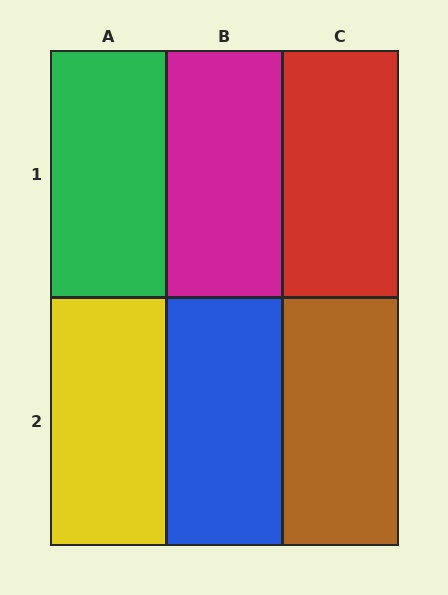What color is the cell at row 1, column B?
Magenta.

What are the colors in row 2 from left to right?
Yellow, blue, brown.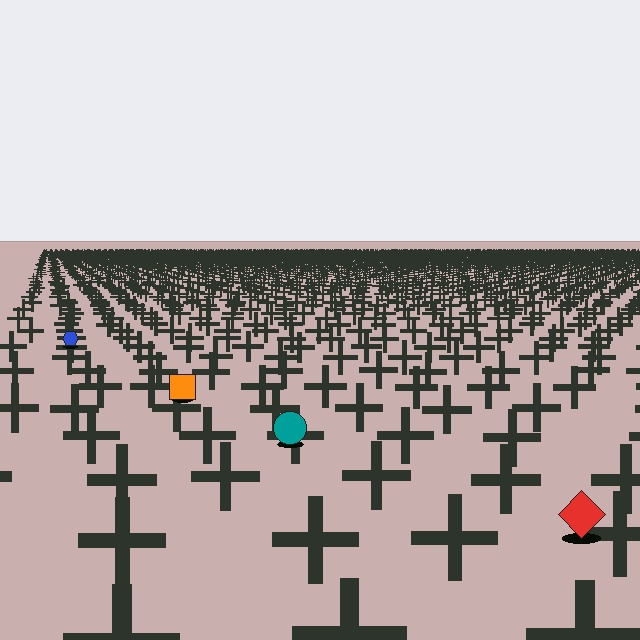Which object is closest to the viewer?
The red diamond is closest. The texture marks near it are larger and more spread out.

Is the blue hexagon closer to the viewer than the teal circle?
No. The teal circle is closer — you can tell from the texture gradient: the ground texture is coarser near it.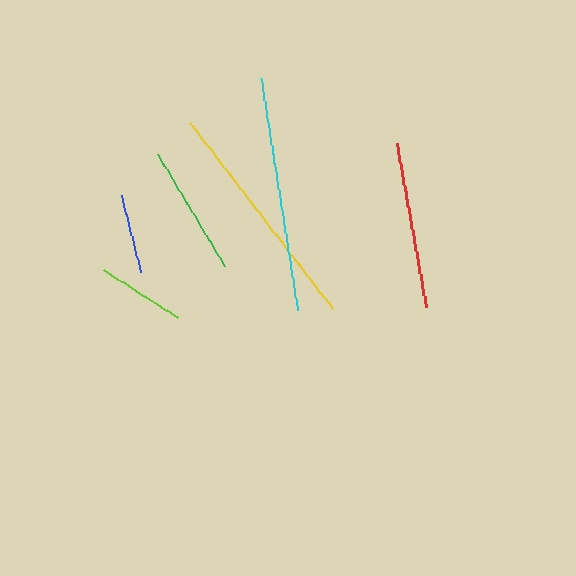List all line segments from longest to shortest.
From longest to shortest: cyan, yellow, red, green, lime, blue.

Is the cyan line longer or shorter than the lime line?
The cyan line is longer than the lime line.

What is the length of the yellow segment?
The yellow segment is approximately 234 pixels long.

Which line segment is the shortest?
The blue line is the shortest at approximately 79 pixels.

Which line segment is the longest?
The cyan line is the longest at approximately 234 pixels.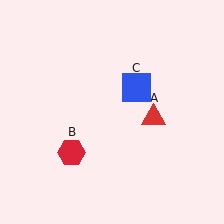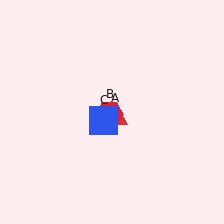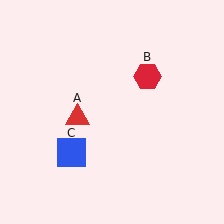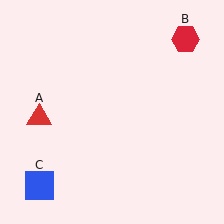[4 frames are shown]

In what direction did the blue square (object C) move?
The blue square (object C) moved down and to the left.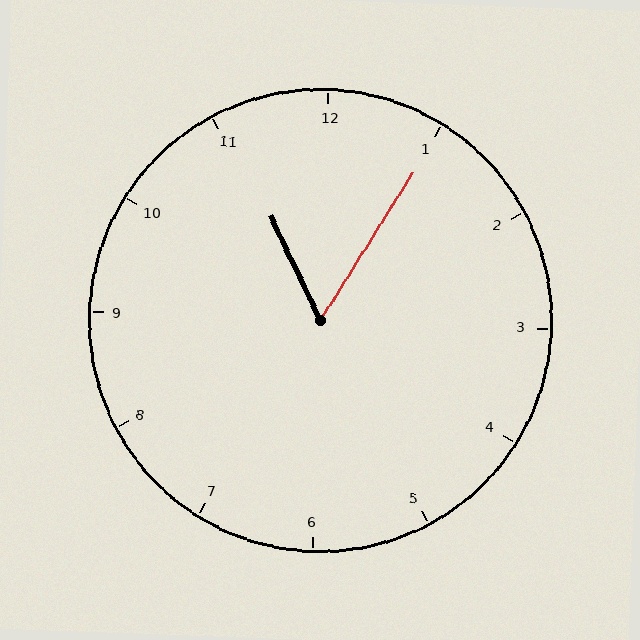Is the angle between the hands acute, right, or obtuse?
It is acute.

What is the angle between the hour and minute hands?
Approximately 58 degrees.